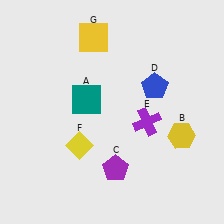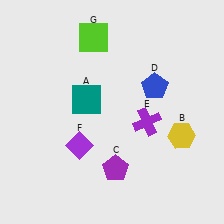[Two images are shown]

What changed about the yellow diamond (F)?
In Image 1, F is yellow. In Image 2, it changed to purple.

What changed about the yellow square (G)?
In Image 1, G is yellow. In Image 2, it changed to lime.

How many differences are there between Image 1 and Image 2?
There are 2 differences between the two images.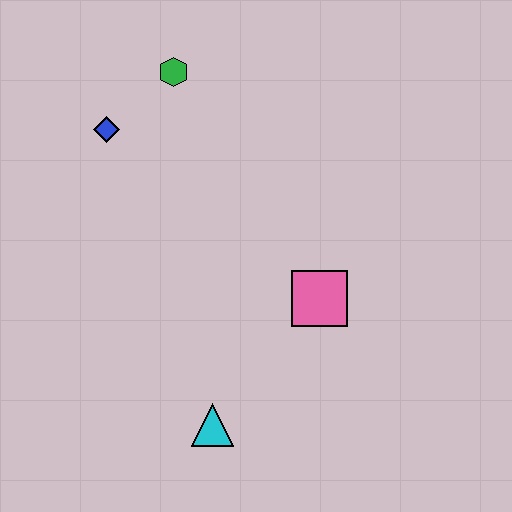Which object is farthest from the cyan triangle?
The green hexagon is farthest from the cyan triangle.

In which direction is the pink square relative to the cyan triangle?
The pink square is above the cyan triangle.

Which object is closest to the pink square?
The cyan triangle is closest to the pink square.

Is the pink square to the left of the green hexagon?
No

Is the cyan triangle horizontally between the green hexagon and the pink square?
Yes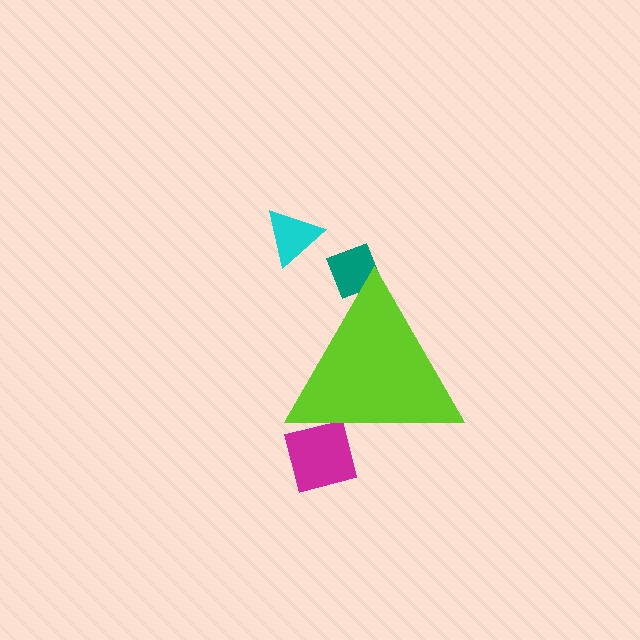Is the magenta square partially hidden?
Yes, the magenta square is partially hidden behind the lime triangle.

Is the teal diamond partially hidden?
Yes, the teal diamond is partially hidden behind the lime triangle.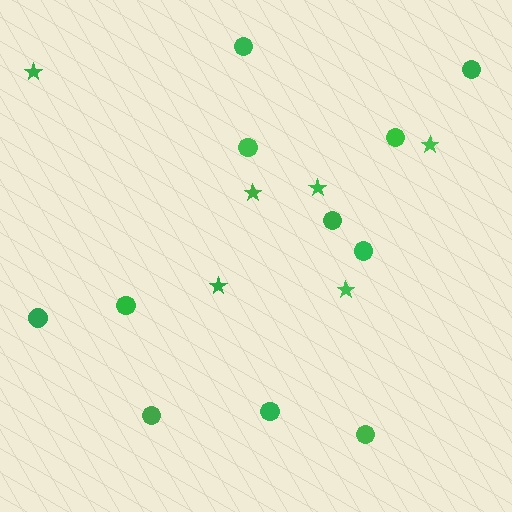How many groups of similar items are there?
There are 2 groups: one group of circles (11) and one group of stars (6).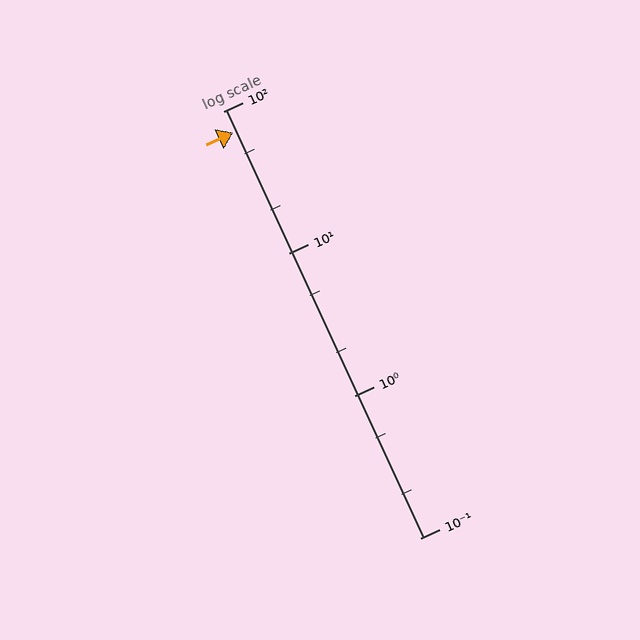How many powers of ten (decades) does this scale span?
The scale spans 3 decades, from 0.1 to 100.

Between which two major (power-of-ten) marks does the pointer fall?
The pointer is between 10 and 100.